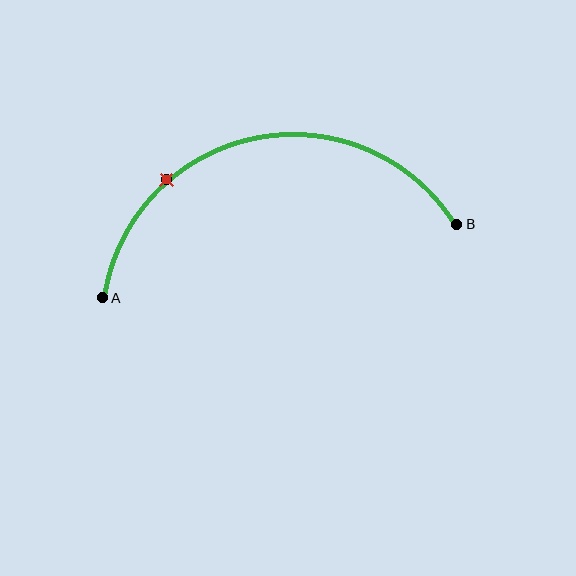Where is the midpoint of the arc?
The arc midpoint is the point on the curve farthest from the straight line joining A and B. It sits above that line.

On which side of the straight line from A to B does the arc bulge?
The arc bulges above the straight line connecting A and B.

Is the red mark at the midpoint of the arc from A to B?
No. The red mark lies on the arc but is closer to endpoint A. The arc midpoint would be at the point on the curve equidistant along the arc from both A and B.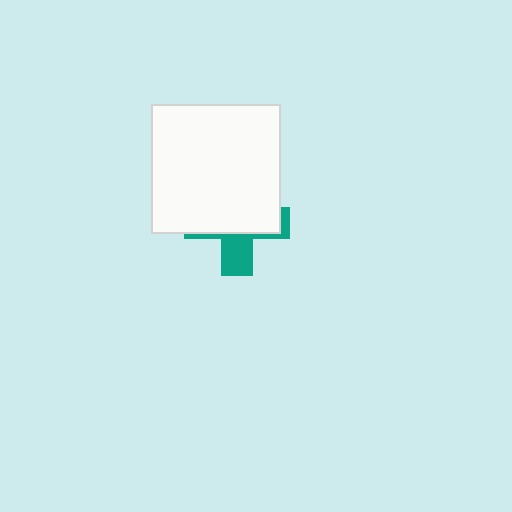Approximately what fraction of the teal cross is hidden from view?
Roughly 65% of the teal cross is hidden behind the white square.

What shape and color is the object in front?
The object in front is a white square.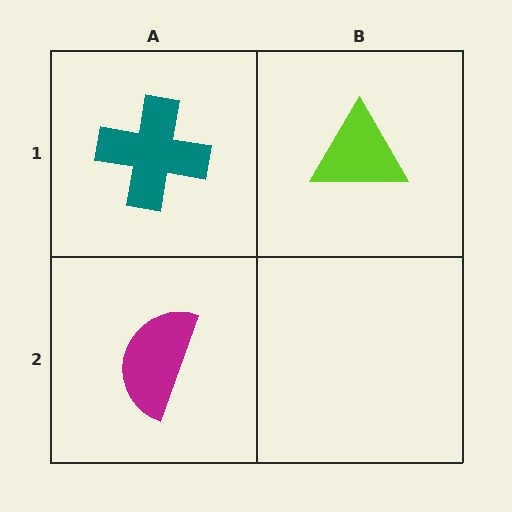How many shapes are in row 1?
2 shapes.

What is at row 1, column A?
A teal cross.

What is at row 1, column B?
A lime triangle.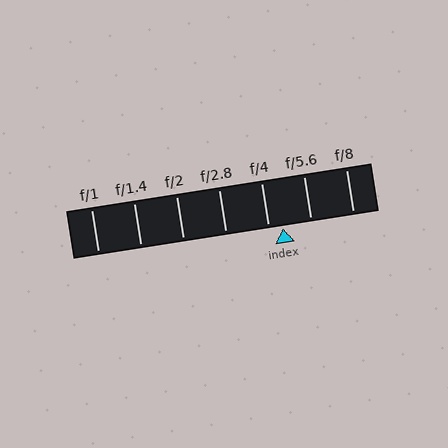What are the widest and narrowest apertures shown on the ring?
The widest aperture shown is f/1 and the narrowest is f/8.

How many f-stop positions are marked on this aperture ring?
There are 7 f-stop positions marked.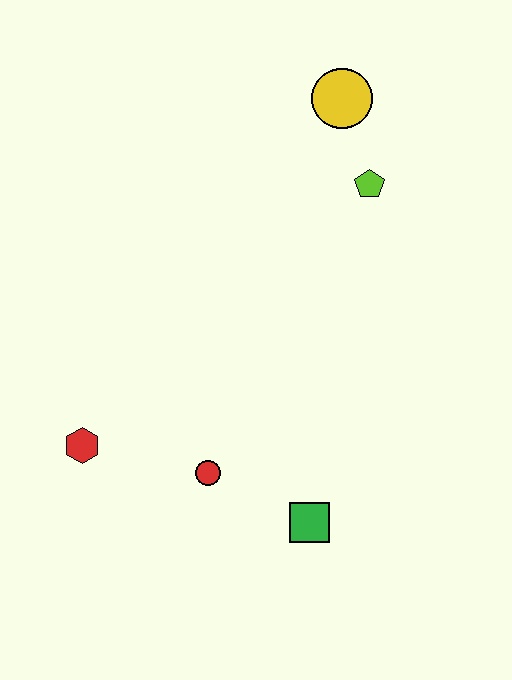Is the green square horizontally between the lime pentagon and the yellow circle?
No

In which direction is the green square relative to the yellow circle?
The green square is below the yellow circle.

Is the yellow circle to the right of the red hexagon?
Yes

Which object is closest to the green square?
The red circle is closest to the green square.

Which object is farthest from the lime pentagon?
The red hexagon is farthest from the lime pentagon.